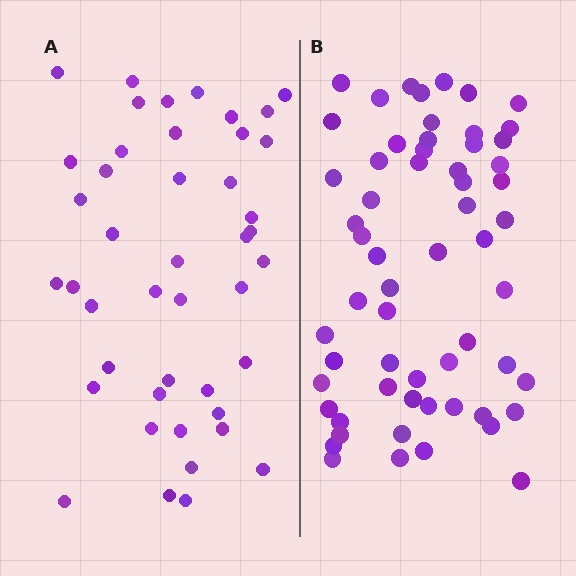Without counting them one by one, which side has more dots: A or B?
Region B (the right region) has more dots.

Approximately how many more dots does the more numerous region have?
Region B has approximately 15 more dots than region A.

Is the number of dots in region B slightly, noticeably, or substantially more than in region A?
Region B has noticeably more, but not dramatically so. The ratio is roughly 1.4 to 1.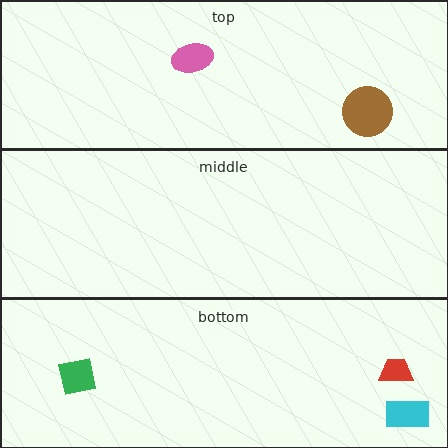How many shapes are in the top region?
2.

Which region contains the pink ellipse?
The top region.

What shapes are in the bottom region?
The cyan rectangle, the red trapezoid, the green square.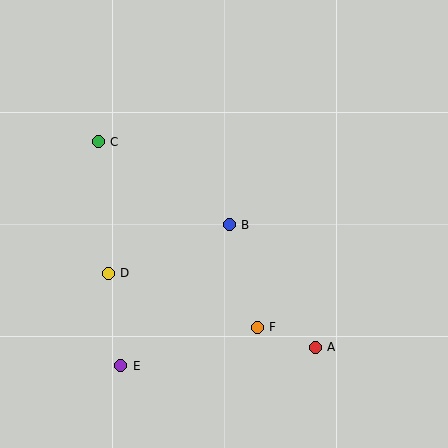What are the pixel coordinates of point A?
Point A is at (315, 347).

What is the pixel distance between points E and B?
The distance between E and B is 178 pixels.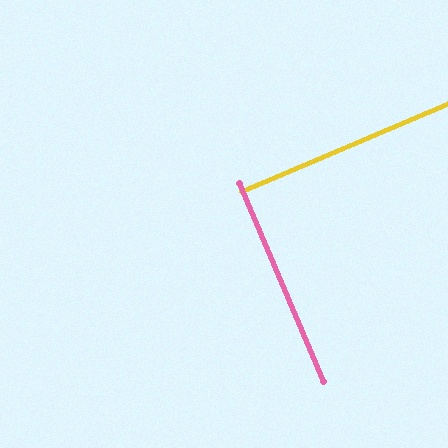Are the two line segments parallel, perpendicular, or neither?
Perpendicular — they meet at approximately 90°.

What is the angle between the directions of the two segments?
Approximately 90 degrees.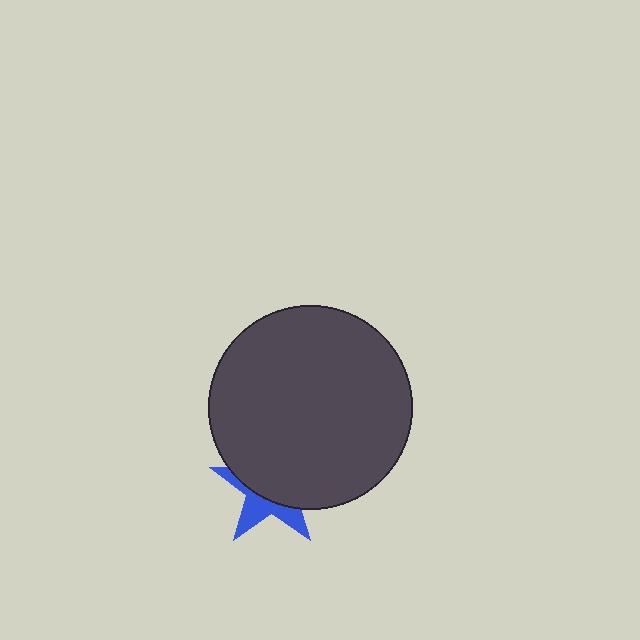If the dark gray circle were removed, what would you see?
You would see the complete blue star.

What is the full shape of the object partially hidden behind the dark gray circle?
The partially hidden object is a blue star.